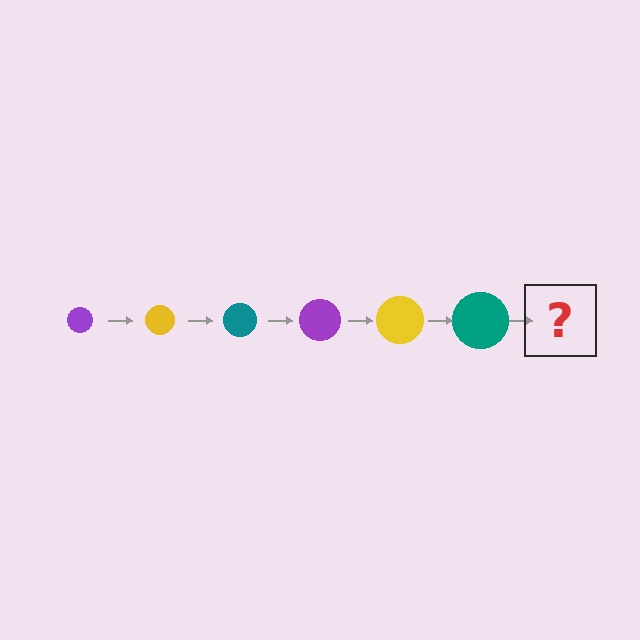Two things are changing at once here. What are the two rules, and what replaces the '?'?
The two rules are that the circle grows larger each step and the color cycles through purple, yellow, and teal. The '?' should be a purple circle, larger than the previous one.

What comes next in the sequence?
The next element should be a purple circle, larger than the previous one.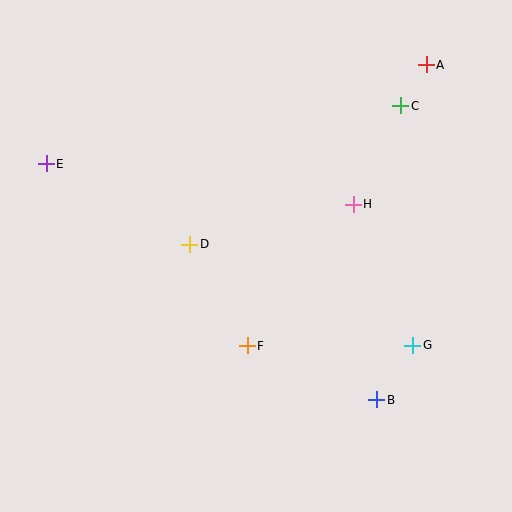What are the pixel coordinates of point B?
Point B is at (377, 400).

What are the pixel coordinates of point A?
Point A is at (426, 65).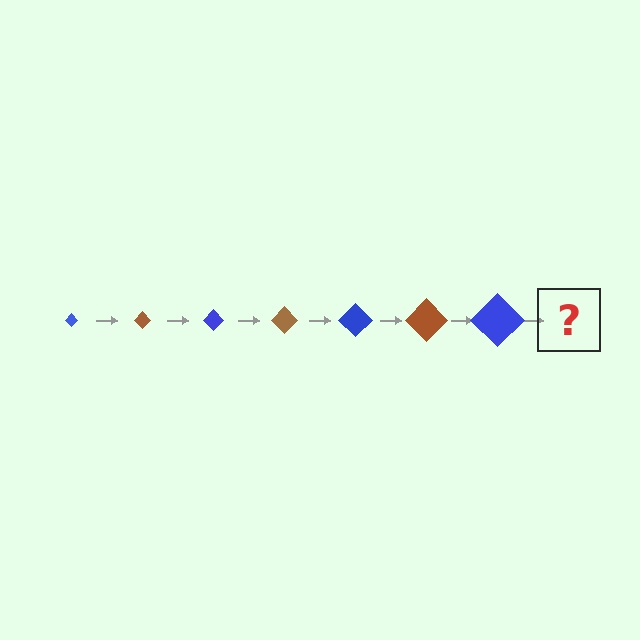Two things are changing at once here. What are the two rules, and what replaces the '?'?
The two rules are that the diamond grows larger each step and the color cycles through blue and brown. The '?' should be a brown diamond, larger than the previous one.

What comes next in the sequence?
The next element should be a brown diamond, larger than the previous one.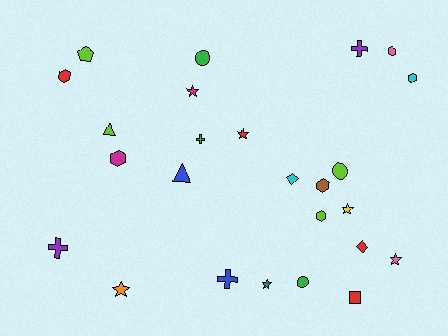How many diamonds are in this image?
There are 2 diamonds.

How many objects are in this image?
There are 25 objects.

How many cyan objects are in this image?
There are 2 cyan objects.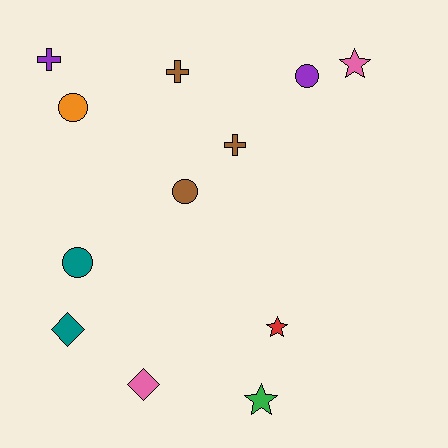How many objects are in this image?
There are 12 objects.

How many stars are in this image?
There are 3 stars.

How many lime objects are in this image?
There are no lime objects.